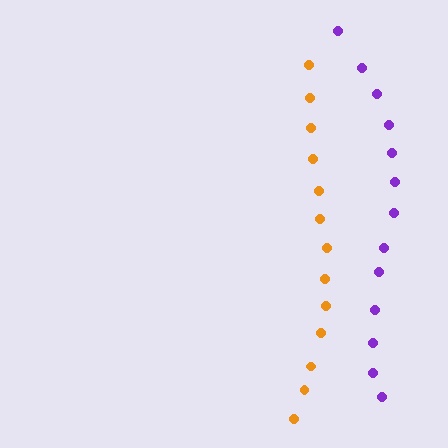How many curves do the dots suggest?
There are 2 distinct paths.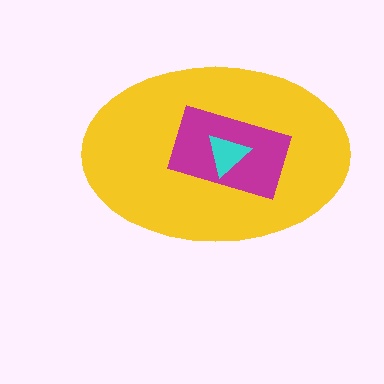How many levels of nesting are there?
3.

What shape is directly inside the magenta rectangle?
The cyan triangle.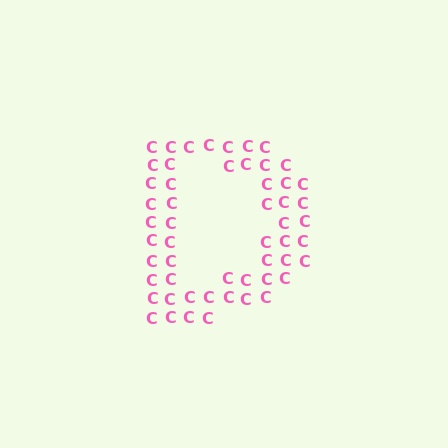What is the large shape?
The large shape is the letter D.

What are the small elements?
The small elements are letter C's.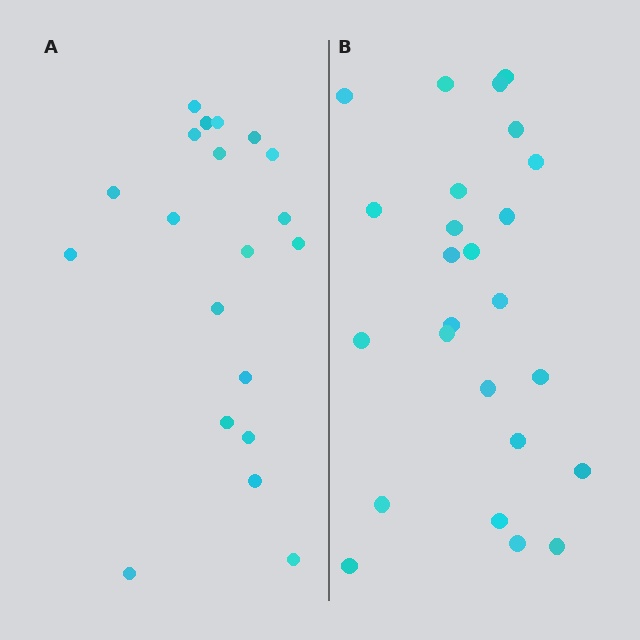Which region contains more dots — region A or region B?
Region B (the right region) has more dots.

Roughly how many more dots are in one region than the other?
Region B has about 5 more dots than region A.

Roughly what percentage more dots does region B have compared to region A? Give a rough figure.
About 25% more.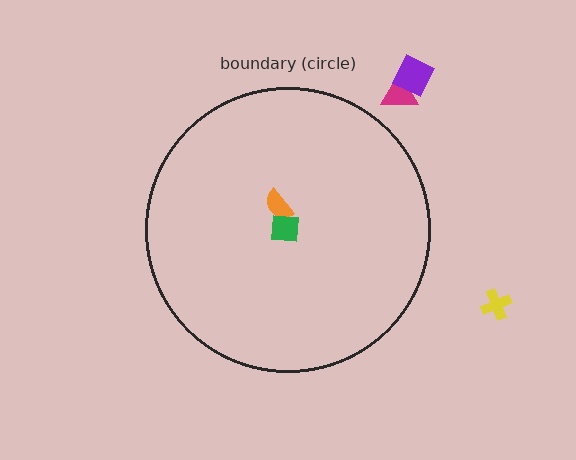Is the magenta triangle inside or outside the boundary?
Outside.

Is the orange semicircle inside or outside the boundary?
Inside.